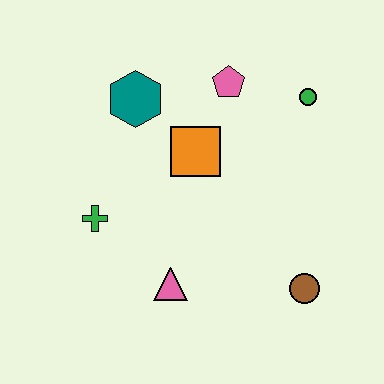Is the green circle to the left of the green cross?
No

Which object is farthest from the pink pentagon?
The brown circle is farthest from the pink pentagon.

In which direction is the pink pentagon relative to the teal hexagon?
The pink pentagon is to the right of the teal hexagon.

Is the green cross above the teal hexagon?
No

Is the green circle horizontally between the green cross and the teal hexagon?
No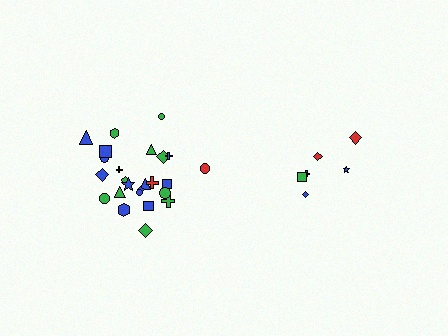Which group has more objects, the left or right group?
The left group.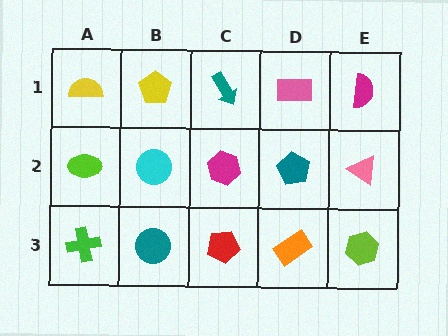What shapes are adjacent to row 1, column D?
A teal pentagon (row 2, column D), a teal arrow (row 1, column C), a magenta semicircle (row 1, column E).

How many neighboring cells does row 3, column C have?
3.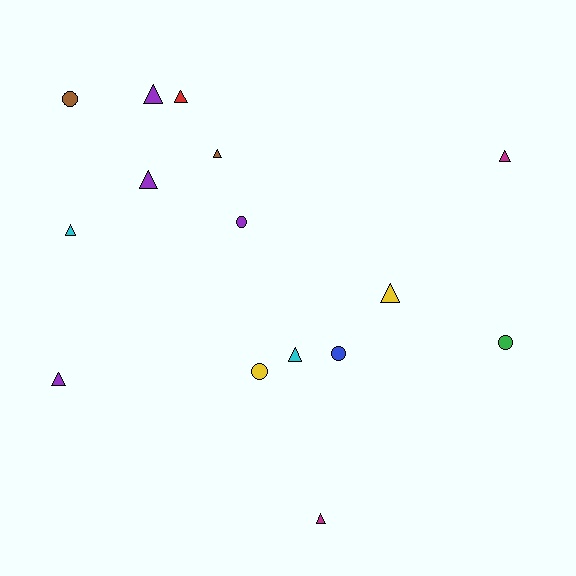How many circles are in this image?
There are 5 circles.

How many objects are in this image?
There are 15 objects.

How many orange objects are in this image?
There are no orange objects.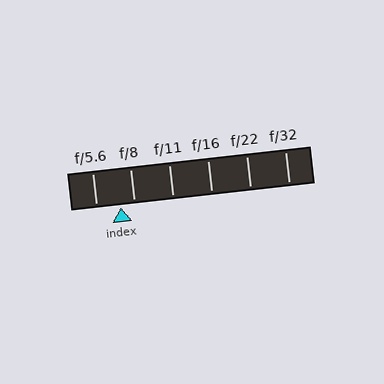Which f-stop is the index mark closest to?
The index mark is closest to f/8.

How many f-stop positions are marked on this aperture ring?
There are 6 f-stop positions marked.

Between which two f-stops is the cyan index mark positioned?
The index mark is between f/5.6 and f/8.